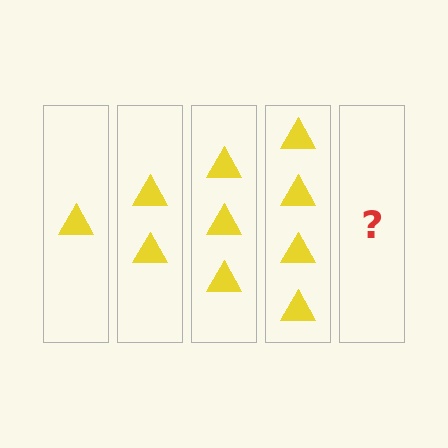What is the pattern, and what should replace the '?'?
The pattern is that each step adds one more triangle. The '?' should be 5 triangles.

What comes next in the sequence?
The next element should be 5 triangles.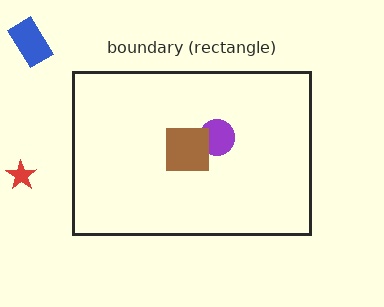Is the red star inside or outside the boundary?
Outside.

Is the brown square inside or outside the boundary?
Inside.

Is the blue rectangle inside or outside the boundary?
Outside.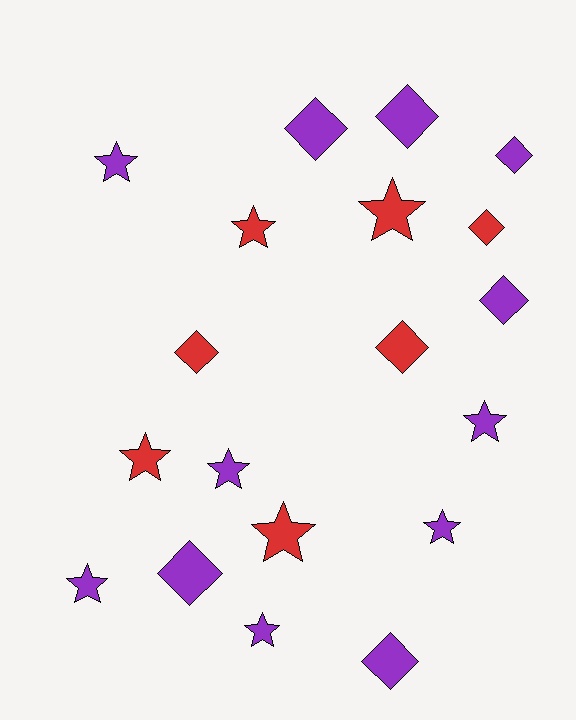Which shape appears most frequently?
Star, with 10 objects.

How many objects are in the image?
There are 19 objects.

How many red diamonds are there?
There are 3 red diamonds.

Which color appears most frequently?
Purple, with 12 objects.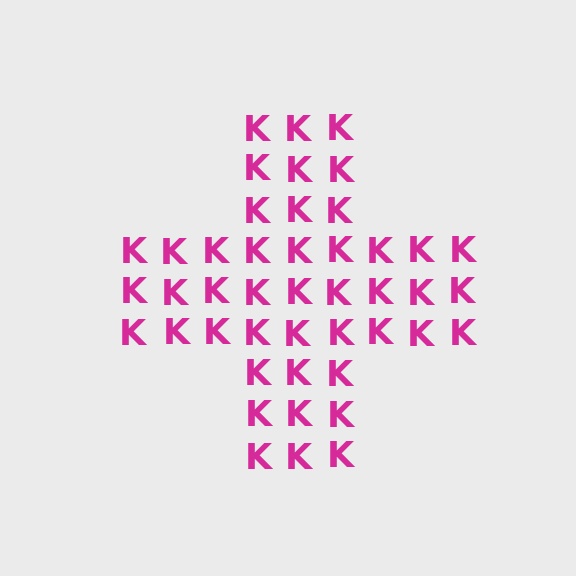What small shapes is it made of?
It is made of small letter K's.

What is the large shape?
The large shape is a cross.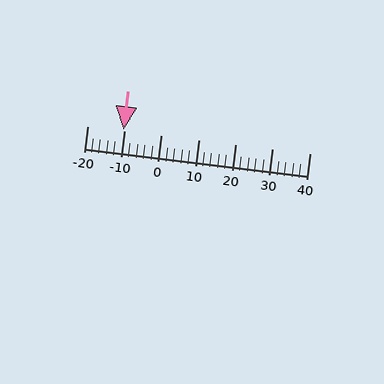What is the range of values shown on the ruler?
The ruler shows values from -20 to 40.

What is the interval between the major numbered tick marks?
The major tick marks are spaced 10 units apart.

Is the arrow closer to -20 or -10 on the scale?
The arrow is closer to -10.